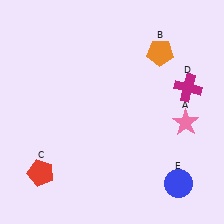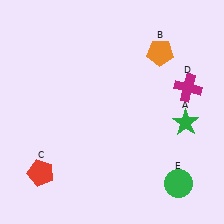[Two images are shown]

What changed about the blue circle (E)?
In Image 1, E is blue. In Image 2, it changed to green.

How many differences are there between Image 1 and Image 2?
There are 2 differences between the two images.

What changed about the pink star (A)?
In Image 1, A is pink. In Image 2, it changed to green.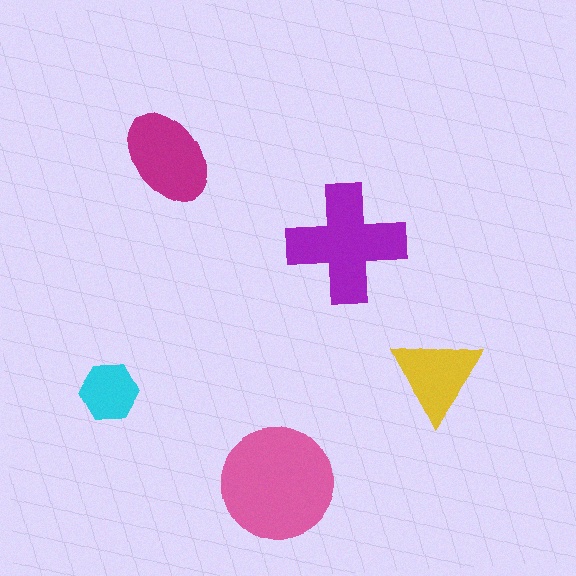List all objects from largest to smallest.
The pink circle, the purple cross, the magenta ellipse, the yellow triangle, the cyan hexagon.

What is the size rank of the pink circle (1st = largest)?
1st.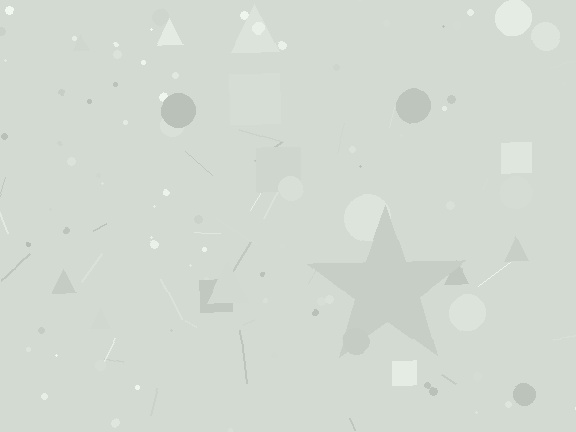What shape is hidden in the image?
A star is hidden in the image.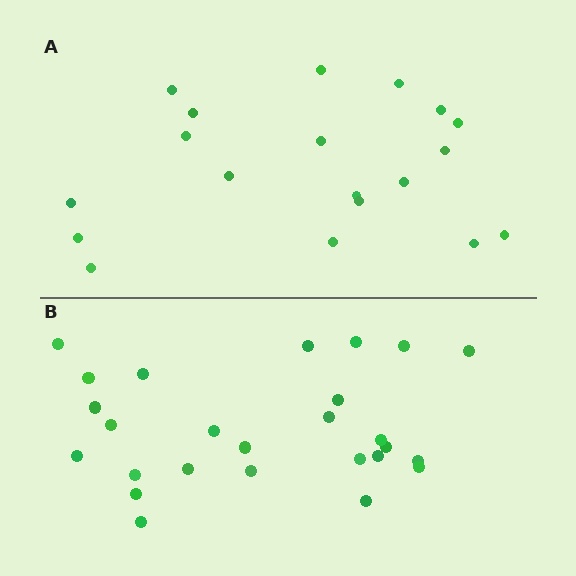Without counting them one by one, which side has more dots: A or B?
Region B (the bottom region) has more dots.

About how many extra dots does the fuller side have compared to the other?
Region B has roughly 8 or so more dots than region A.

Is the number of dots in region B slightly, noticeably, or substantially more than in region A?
Region B has noticeably more, but not dramatically so. The ratio is roughly 1.4 to 1.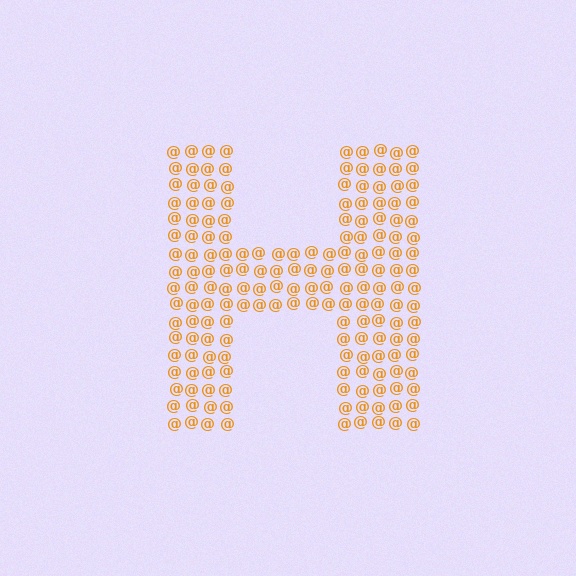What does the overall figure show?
The overall figure shows the letter H.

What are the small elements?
The small elements are at signs.